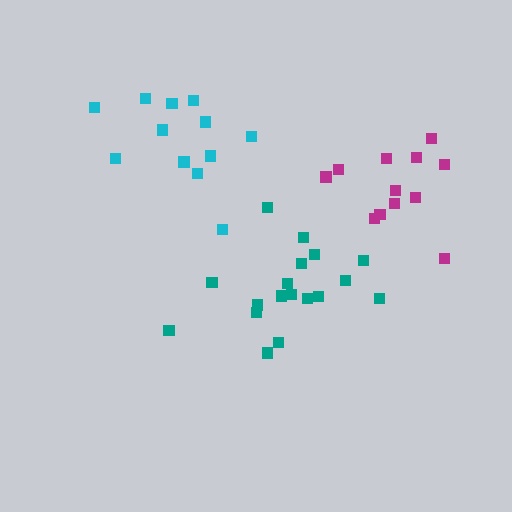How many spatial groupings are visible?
There are 3 spatial groupings.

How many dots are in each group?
Group 1: 18 dots, Group 2: 12 dots, Group 3: 12 dots (42 total).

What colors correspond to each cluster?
The clusters are colored: teal, magenta, cyan.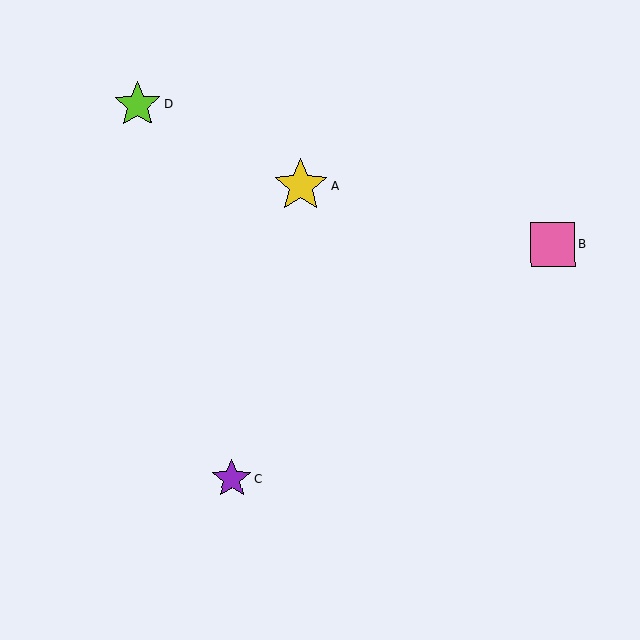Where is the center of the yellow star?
The center of the yellow star is at (300, 186).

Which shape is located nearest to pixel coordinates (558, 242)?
The pink square (labeled B) at (553, 244) is nearest to that location.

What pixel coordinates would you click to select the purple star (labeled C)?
Click at (232, 478) to select the purple star C.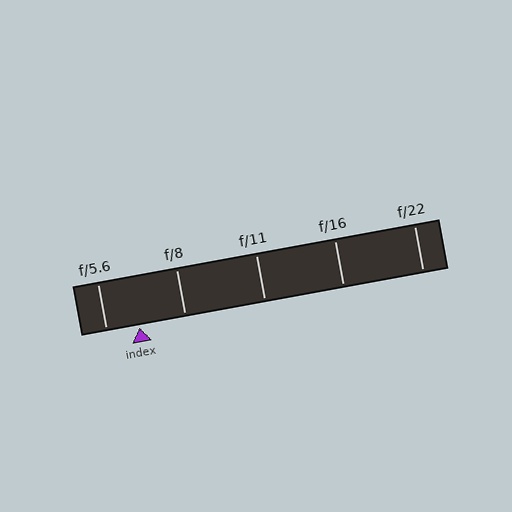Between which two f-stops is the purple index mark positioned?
The index mark is between f/5.6 and f/8.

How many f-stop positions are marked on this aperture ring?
There are 5 f-stop positions marked.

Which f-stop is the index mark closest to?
The index mark is closest to f/5.6.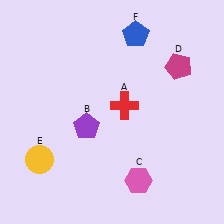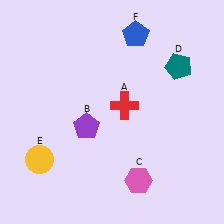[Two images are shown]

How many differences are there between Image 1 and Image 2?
There is 1 difference between the two images.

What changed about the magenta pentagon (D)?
In Image 1, D is magenta. In Image 2, it changed to teal.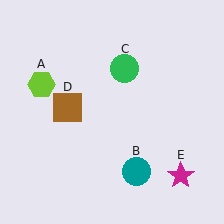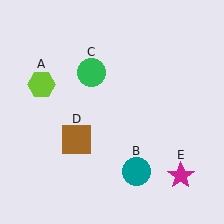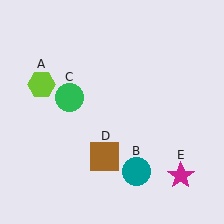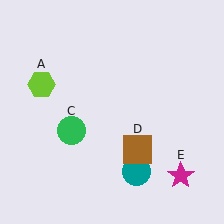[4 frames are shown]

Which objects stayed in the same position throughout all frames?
Lime hexagon (object A) and teal circle (object B) and magenta star (object E) remained stationary.